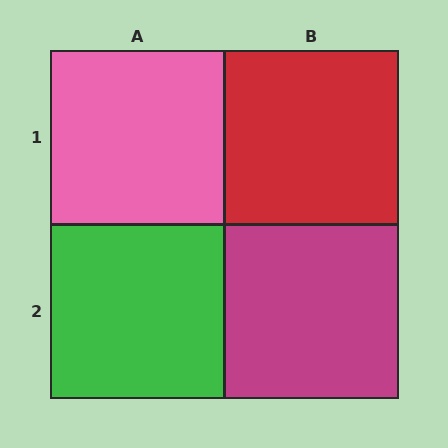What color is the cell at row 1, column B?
Red.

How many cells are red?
1 cell is red.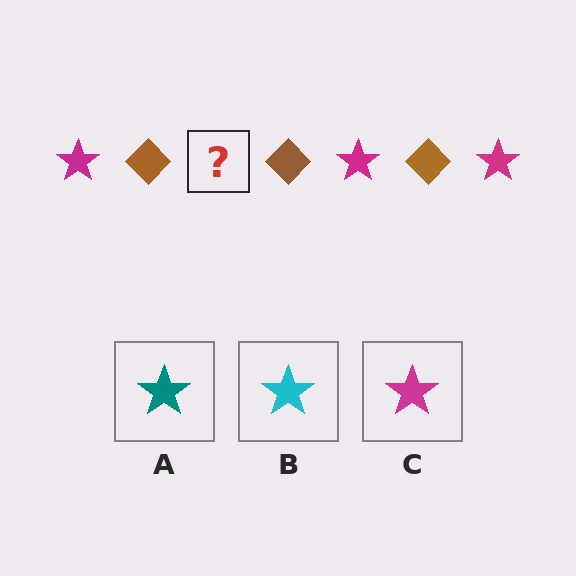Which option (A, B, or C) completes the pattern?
C.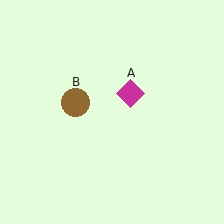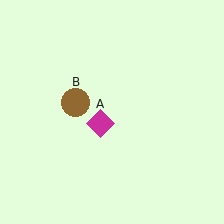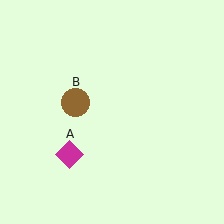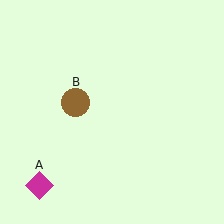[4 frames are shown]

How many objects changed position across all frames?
1 object changed position: magenta diamond (object A).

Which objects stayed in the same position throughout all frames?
Brown circle (object B) remained stationary.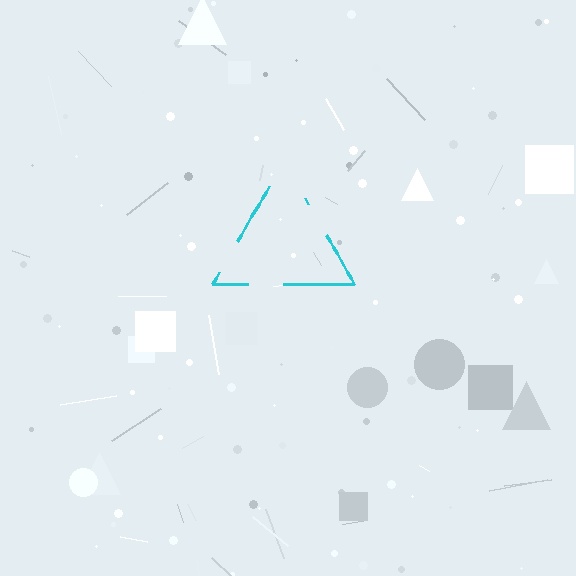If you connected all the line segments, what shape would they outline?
They would outline a triangle.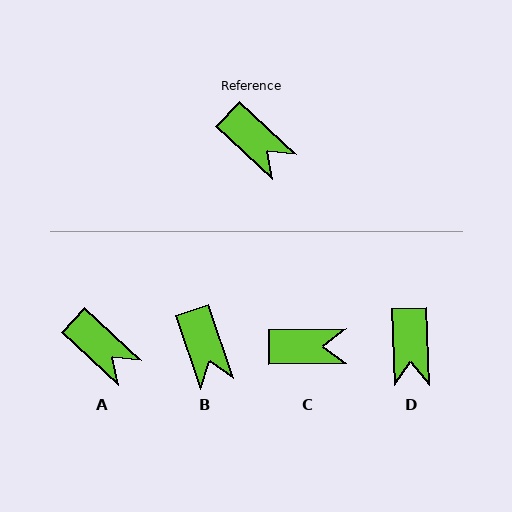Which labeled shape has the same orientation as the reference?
A.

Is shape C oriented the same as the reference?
No, it is off by about 43 degrees.